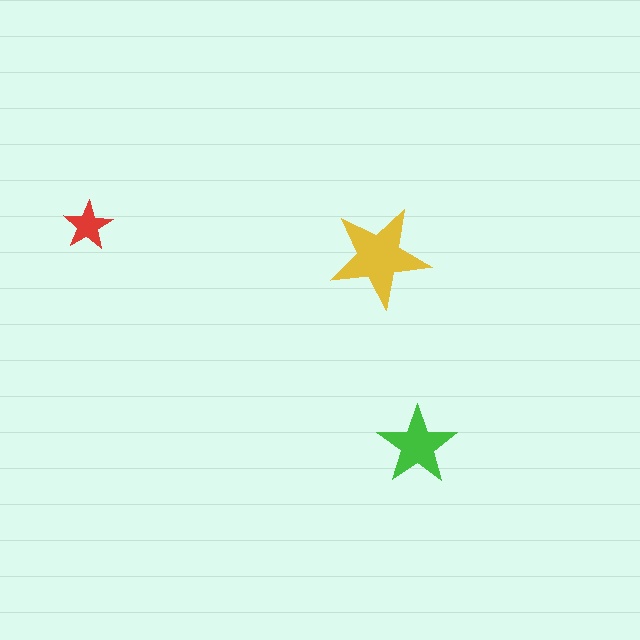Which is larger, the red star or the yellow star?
The yellow one.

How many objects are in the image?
There are 3 objects in the image.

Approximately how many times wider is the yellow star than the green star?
About 1.5 times wider.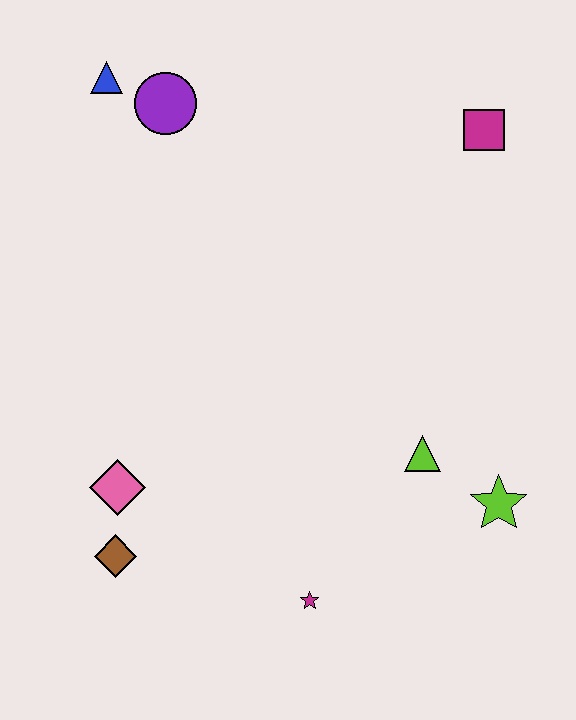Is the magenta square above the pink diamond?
Yes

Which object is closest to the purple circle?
The blue triangle is closest to the purple circle.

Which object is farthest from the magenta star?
The blue triangle is farthest from the magenta star.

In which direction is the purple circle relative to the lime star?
The purple circle is above the lime star.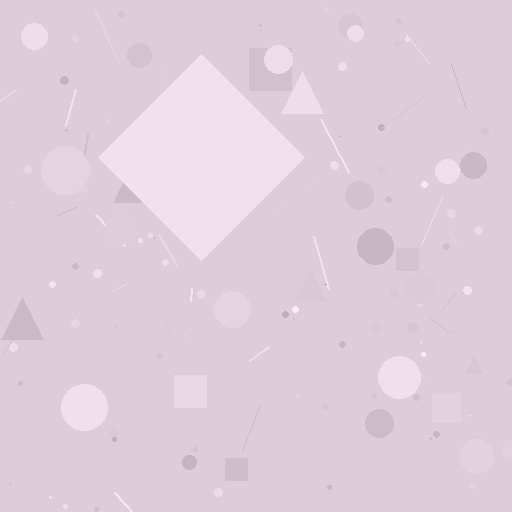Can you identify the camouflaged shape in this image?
The camouflaged shape is a diamond.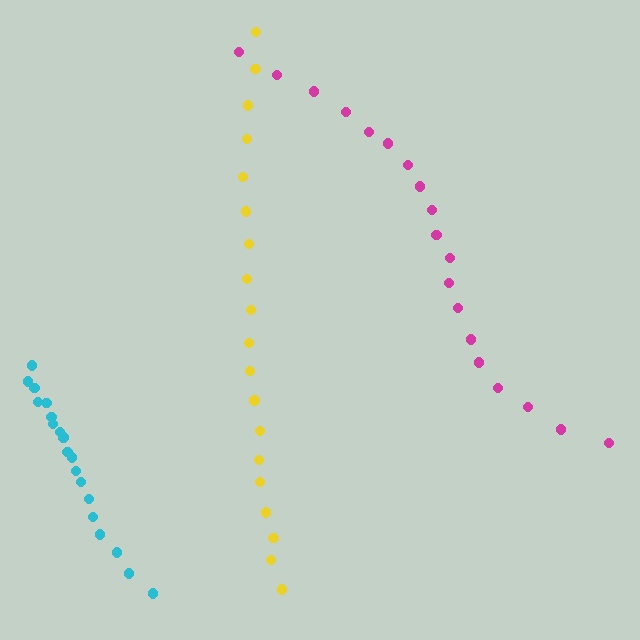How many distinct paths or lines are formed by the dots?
There are 3 distinct paths.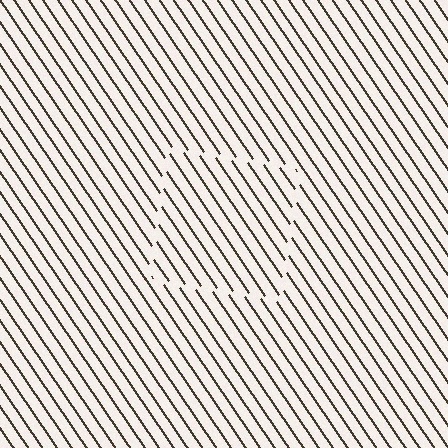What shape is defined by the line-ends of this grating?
An illusory square. The interior of the shape contains the same grating, shifted by half a period — the contour is defined by the phase discontinuity where line-ends from the inner and outer gratings abut.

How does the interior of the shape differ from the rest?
The interior of the shape contains the same grating, shifted by half a period — the contour is defined by the phase discontinuity where line-ends from the inner and outer gratings abut.